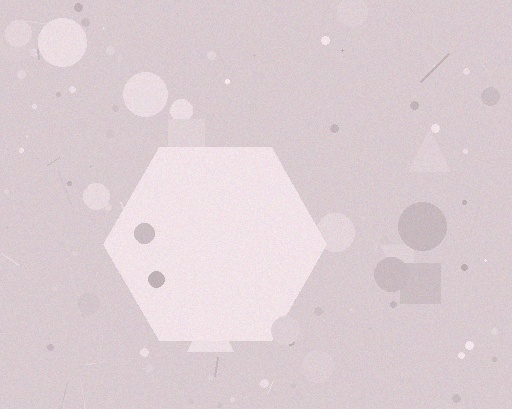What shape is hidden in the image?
A hexagon is hidden in the image.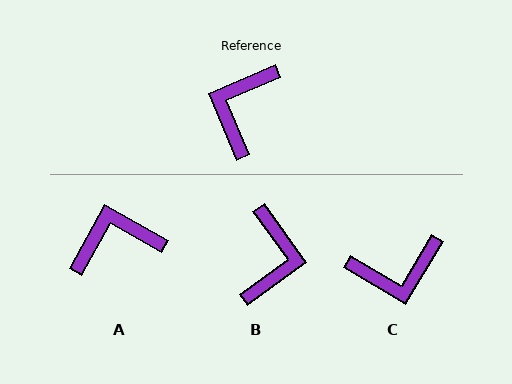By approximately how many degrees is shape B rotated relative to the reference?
Approximately 167 degrees clockwise.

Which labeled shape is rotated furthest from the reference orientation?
B, about 167 degrees away.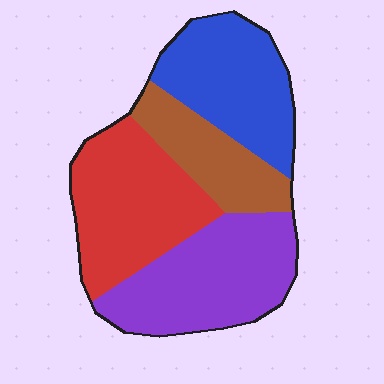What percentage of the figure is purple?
Purple takes up about one third (1/3) of the figure.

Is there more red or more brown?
Red.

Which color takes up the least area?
Brown, at roughly 15%.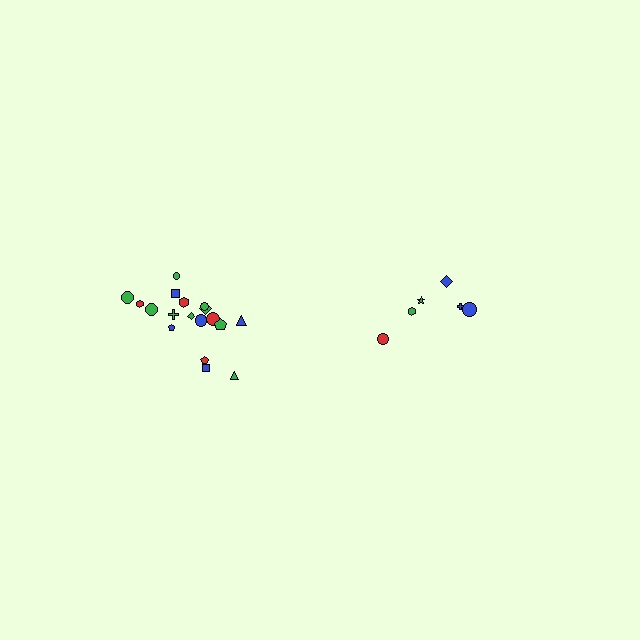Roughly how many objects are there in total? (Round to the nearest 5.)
Roughly 25 objects in total.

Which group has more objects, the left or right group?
The left group.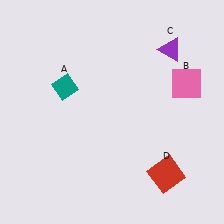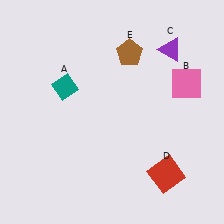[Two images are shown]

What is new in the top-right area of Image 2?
A brown pentagon (E) was added in the top-right area of Image 2.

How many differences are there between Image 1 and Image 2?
There is 1 difference between the two images.